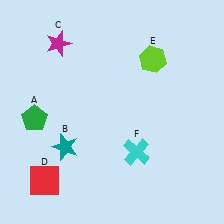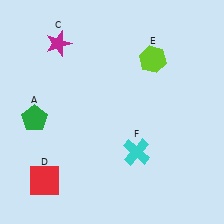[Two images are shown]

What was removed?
The teal star (B) was removed in Image 2.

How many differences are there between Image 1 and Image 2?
There is 1 difference between the two images.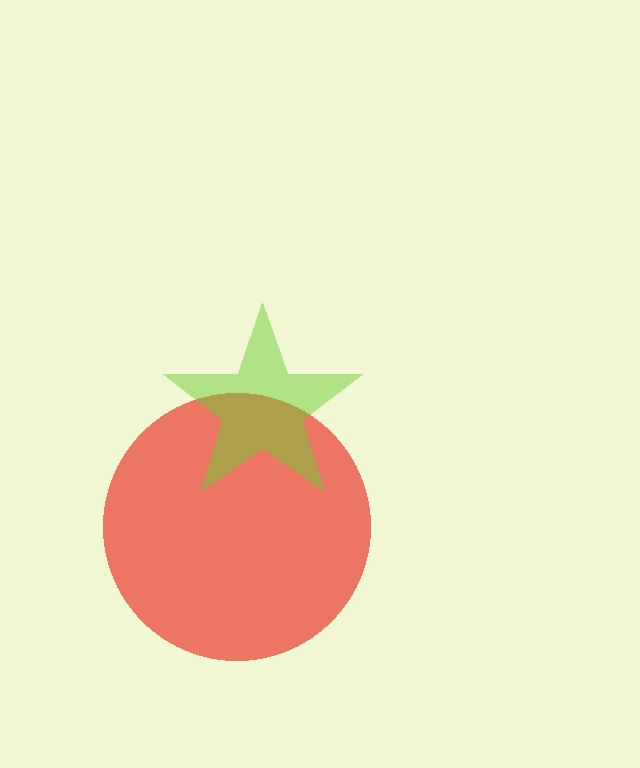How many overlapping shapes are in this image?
There are 2 overlapping shapes in the image.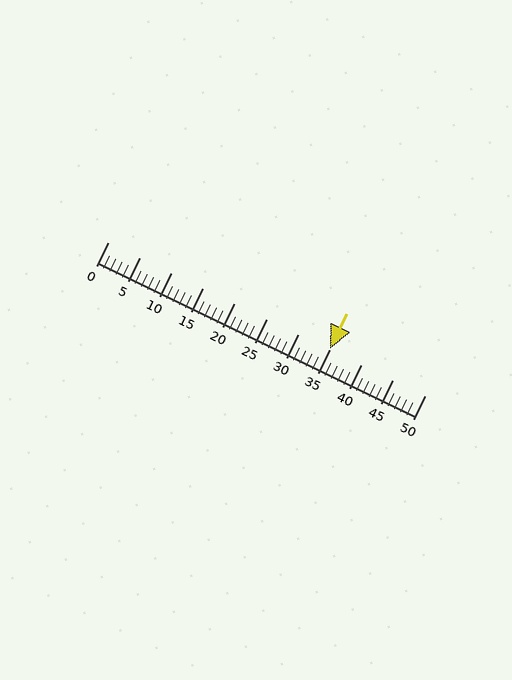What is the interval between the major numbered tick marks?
The major tick marks are spaced 5 units apart.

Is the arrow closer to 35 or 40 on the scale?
The arrow is closer to 35.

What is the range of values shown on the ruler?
The ruler shows values from 0 to 50.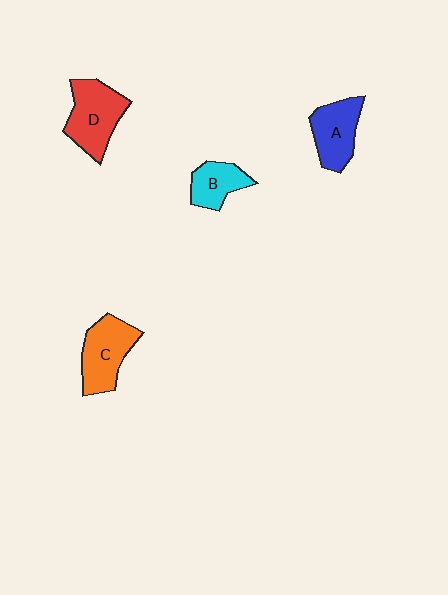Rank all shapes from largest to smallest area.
From largest to smallest: D (red), C (orange), A (blue), B (cyan).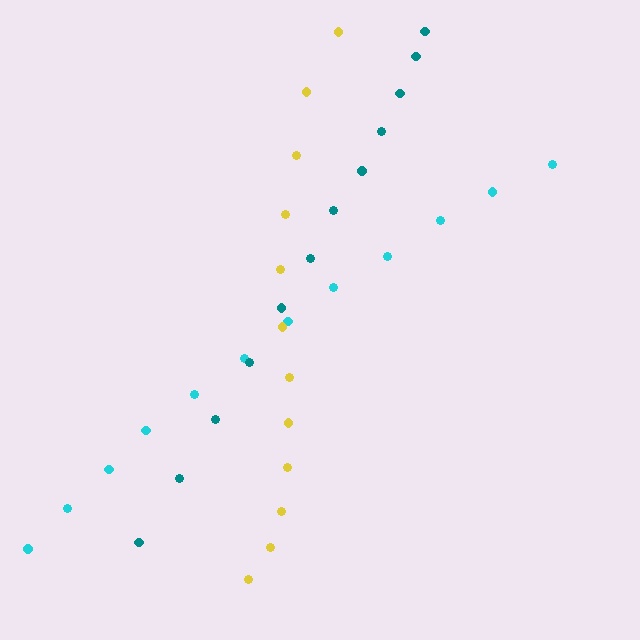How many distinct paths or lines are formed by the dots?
There are 3 distinct paths.